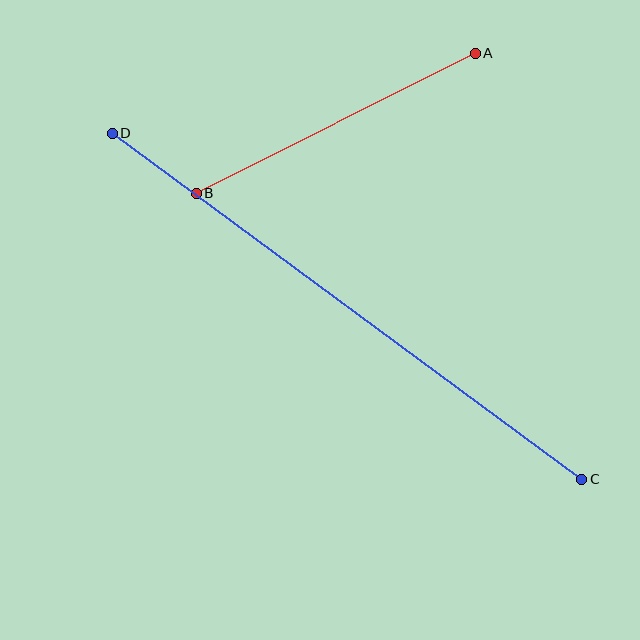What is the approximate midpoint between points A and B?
The midpoint is at approximately (336, 123) pixels.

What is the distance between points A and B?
The distance is approximately 312 pixels.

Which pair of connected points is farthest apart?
Points C and D are farthest apart.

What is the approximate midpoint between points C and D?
The midpoint is at approximately (347, 306) pixels.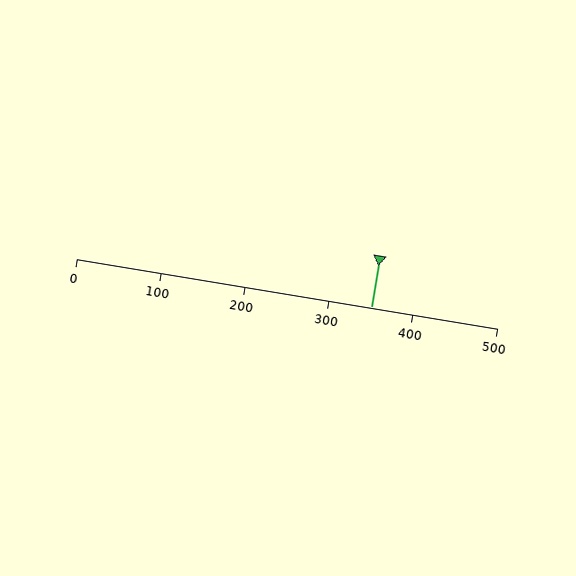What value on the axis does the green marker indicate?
The marker indicates approximately 350.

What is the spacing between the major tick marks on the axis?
The major ticks are spaced 100 apart.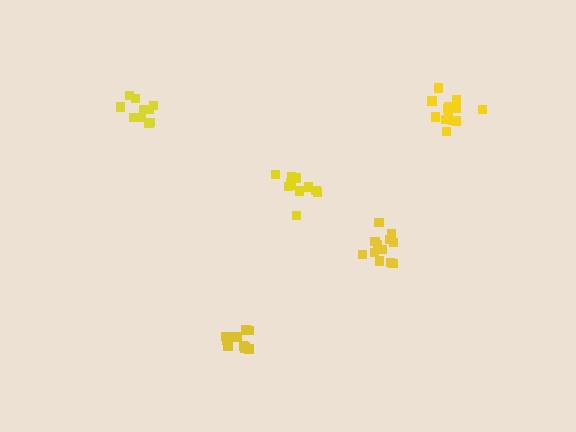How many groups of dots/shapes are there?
There are 5 groups.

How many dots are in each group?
Group 1: 12 dots, Group 2: 11 dots, Group 3: 13 dots, Group 4: 11 dots, Group 5: 10 dots (57 total).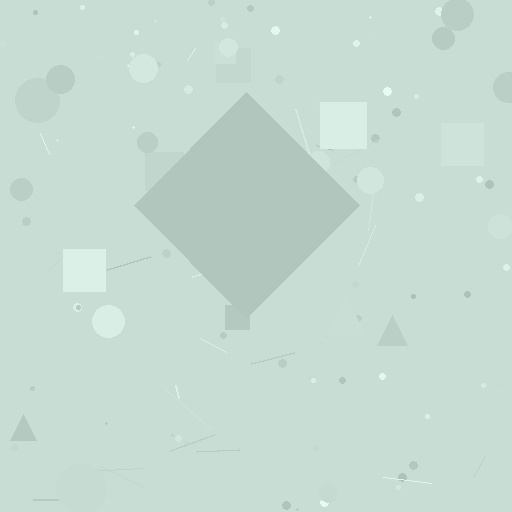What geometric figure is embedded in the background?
A diamond is embedded in the background.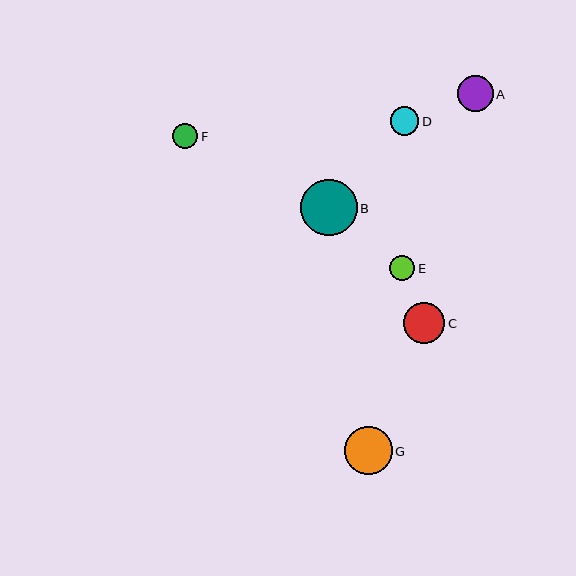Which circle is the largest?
Circle B is the largest with a size of approximately 56 pixels.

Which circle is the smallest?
Circle E is the smallest with a size of approximately 25 pixels.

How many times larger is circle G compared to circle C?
Circle G is approximately 1.2 times the size of circle C.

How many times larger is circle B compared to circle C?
Circle B is approximately 1.4 times the size of circle C.